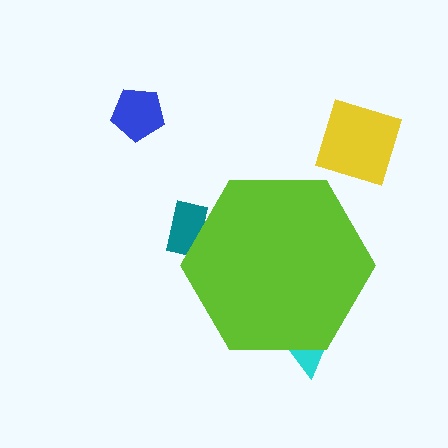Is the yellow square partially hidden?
No, the yellow square is fully visible.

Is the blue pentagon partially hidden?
No, the blue pentagon is fully visible.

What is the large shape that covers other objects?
A lime hexagon.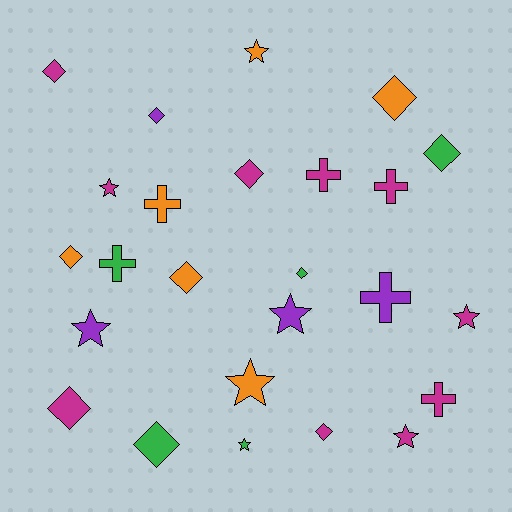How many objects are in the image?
There are 25 objects.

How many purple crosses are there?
There is 1 purple cross.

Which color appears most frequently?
Magenta, with 10 objects.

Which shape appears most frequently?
Diamond, with 11 objects.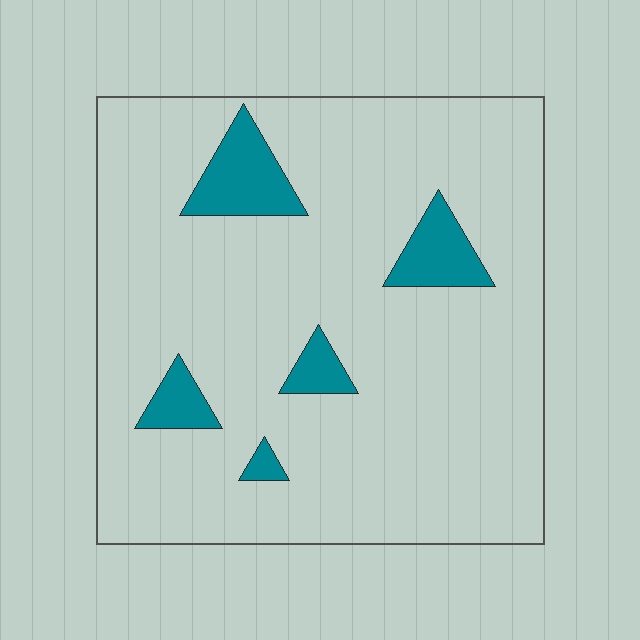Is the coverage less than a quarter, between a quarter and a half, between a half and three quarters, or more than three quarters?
Less than a quarter.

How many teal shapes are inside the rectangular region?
5.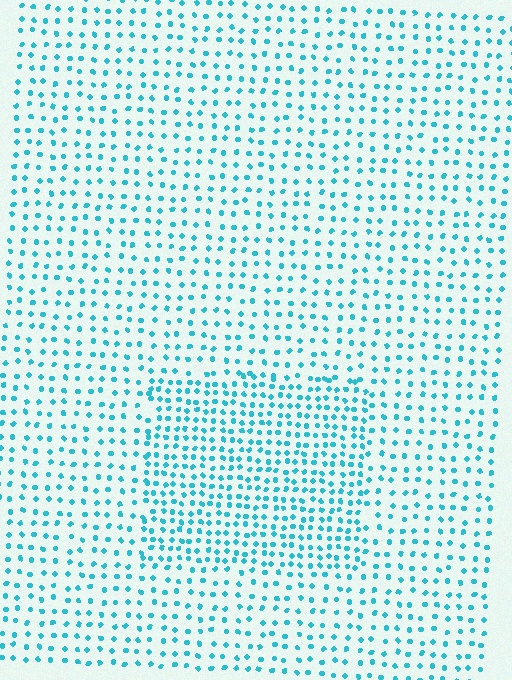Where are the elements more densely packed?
The elements are more densely packed inside the rectangle boundary.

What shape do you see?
I see a rectangle.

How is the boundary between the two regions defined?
The boundary is defined by a change in element density (approximately 1.7x ratio). All elements are the same color, size, and shape.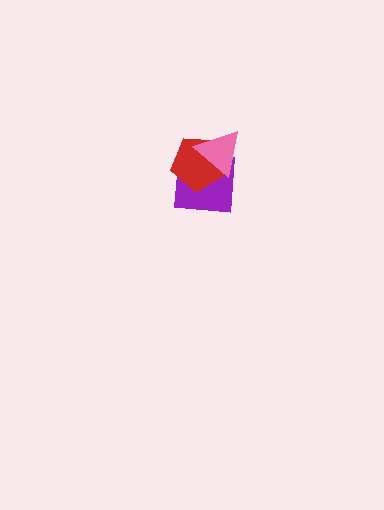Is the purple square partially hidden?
Yes, it is partially covered by another shape.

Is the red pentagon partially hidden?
Yes, it is partially covered by another shape.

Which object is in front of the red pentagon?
The pink triangle is in front of the red pentagon.